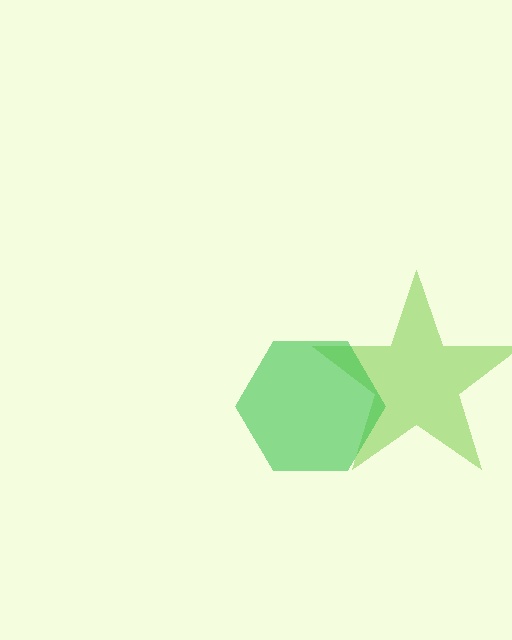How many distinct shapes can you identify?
There are 2 distinct shapes: a lime star, a green hexagon.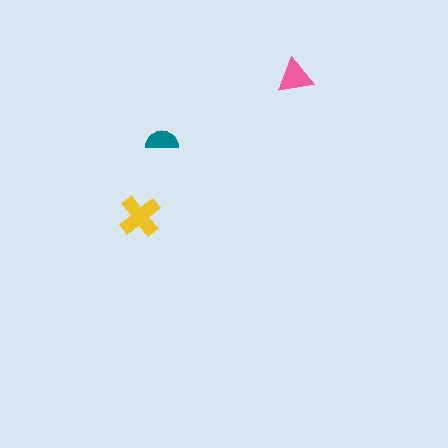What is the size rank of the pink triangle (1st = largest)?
2nd.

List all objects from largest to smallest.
The yellow cross, the pink triangle, the teal semicircle.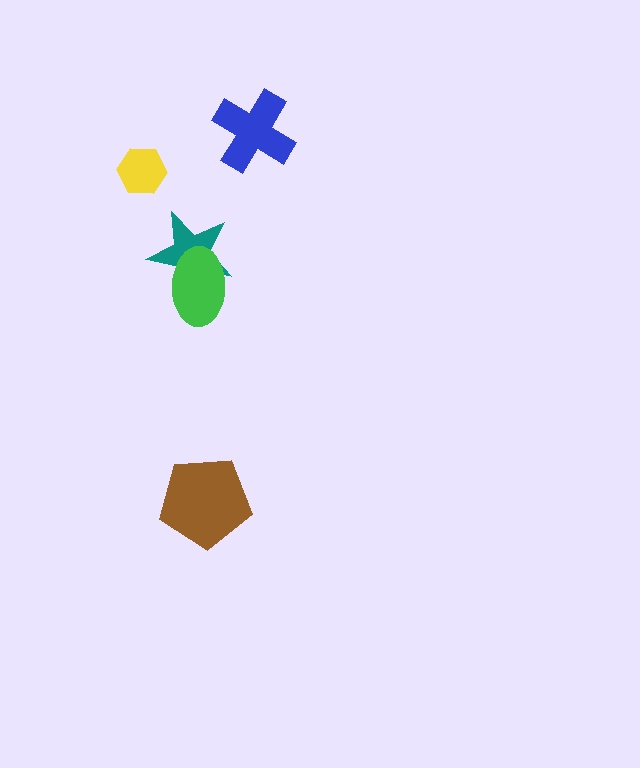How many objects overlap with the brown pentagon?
0 objects overlap with the brown pentagon.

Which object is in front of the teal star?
The green ellipse is in front of the teal star.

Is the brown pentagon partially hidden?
No, no other shape covers it.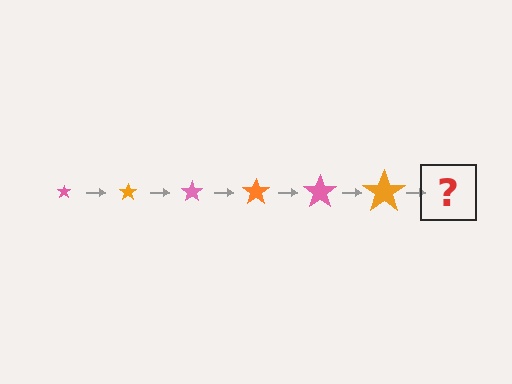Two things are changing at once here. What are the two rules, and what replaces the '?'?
The two rules are that the star grows larger each step and the color cycles through pink and orange. The '?' should be a pink star, larger than the previous one.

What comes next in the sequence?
The next element should be a pink star, larger than the previous one.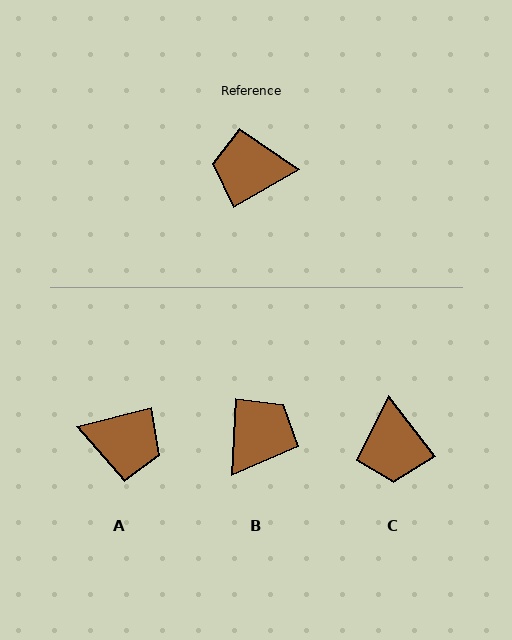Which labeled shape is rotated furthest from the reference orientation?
A, about 165 degrees away.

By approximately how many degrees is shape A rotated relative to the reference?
Approximately 165 degrees counter-clockwise.